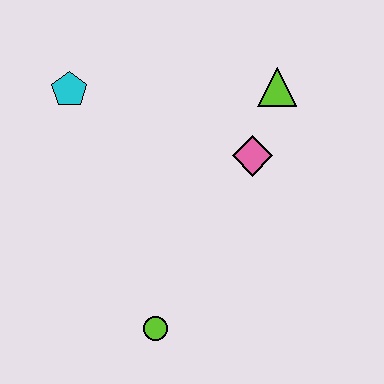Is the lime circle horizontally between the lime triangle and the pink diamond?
No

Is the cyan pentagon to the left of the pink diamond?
Yes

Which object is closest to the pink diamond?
The lime triangle is closest to the pink diamond.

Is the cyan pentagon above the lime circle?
Yes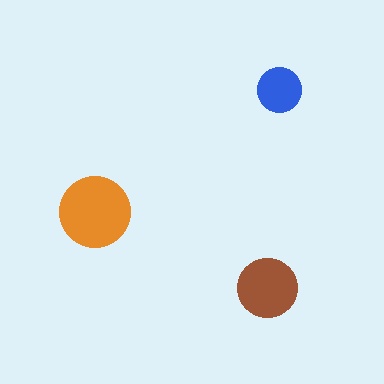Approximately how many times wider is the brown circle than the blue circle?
About 1.5 times wider.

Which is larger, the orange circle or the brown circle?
The orange one.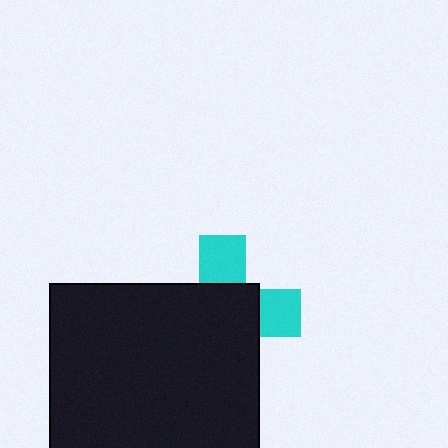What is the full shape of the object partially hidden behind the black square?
The partially hidden object is a cyan cross.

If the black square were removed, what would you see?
You would see the complete cyan cross.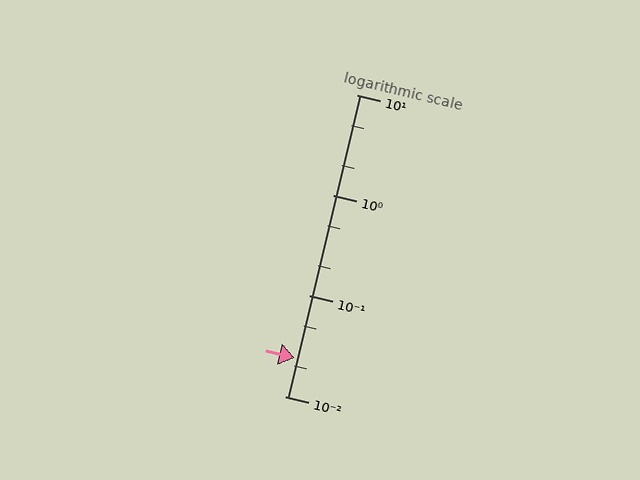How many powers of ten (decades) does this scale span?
The scale spans 3 decades, from 0.01 to 10.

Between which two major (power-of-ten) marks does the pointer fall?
The pointer is between 0.01 and 0.1.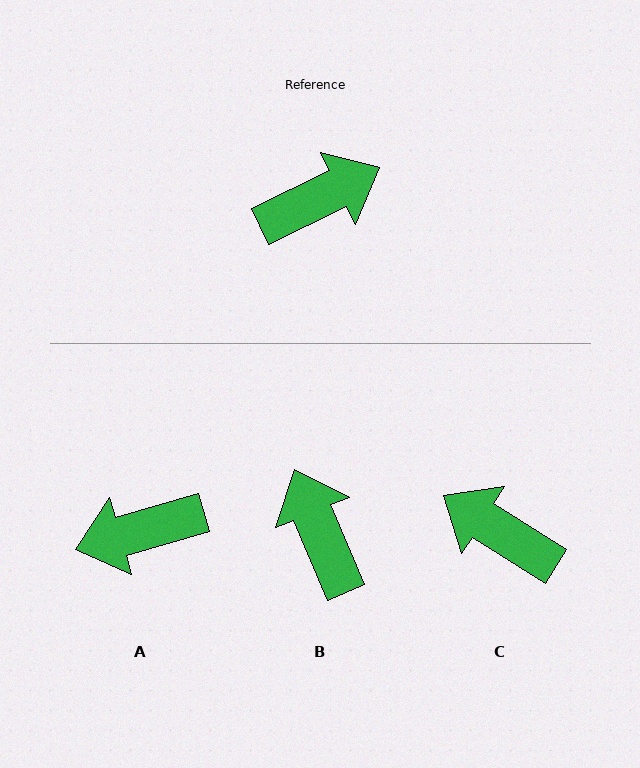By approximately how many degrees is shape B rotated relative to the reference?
Approximately 87 degrees counter-clockwise.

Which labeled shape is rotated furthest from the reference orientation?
A, about 170 degrees away.